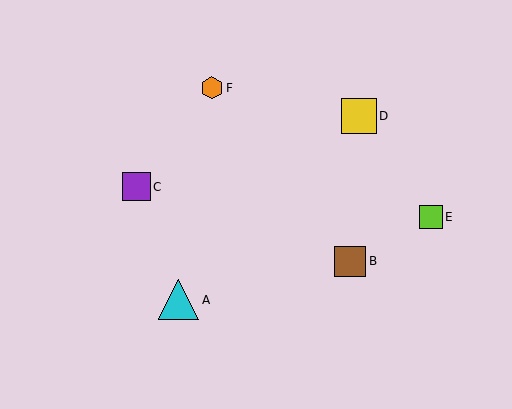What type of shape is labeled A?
Shape A is a cyan triangle.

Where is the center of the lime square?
The center of the lime square is at (431, 217).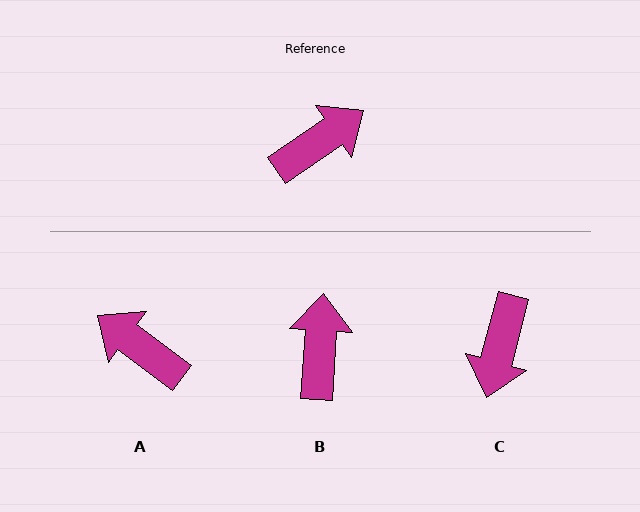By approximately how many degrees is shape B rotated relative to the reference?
Approximately 52 degrees counter-clockwise.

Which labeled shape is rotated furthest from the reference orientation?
C, about 139 degrees away.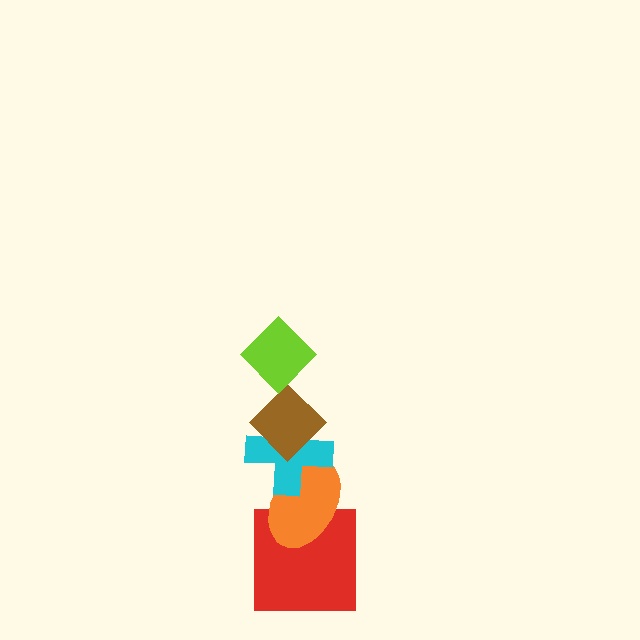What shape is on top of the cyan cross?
The brown diamond is on top of the cyan cross.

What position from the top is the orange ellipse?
The orange ellipse is 4th from the top.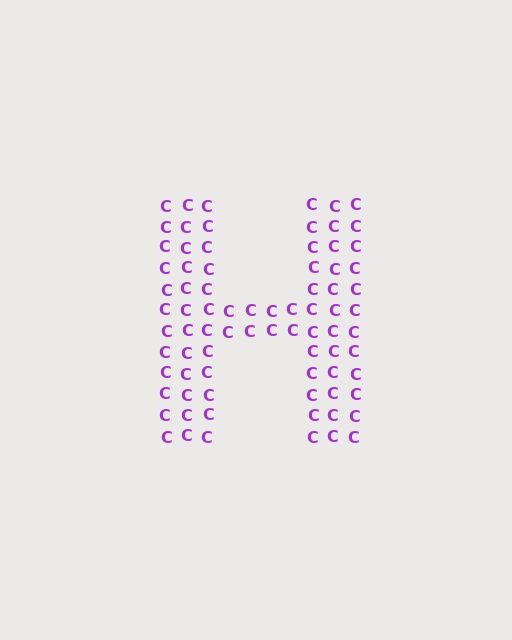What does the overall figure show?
The overall figure shows the letter H.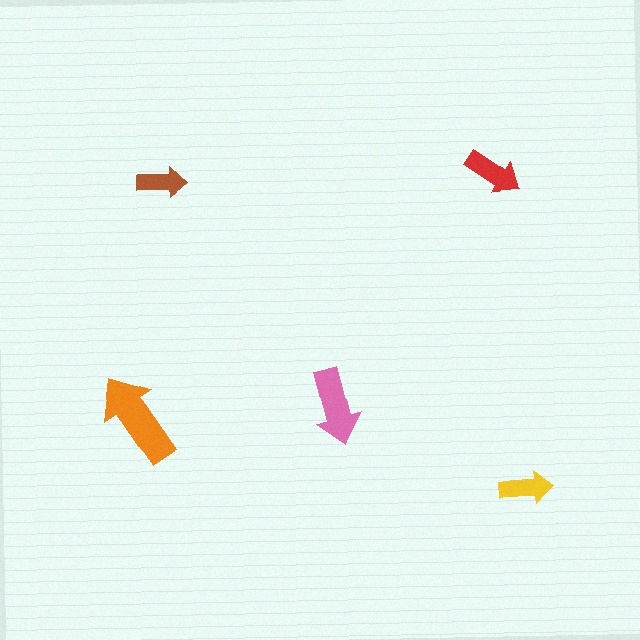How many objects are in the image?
There are 5 objects in the image.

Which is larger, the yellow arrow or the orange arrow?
The orange one.